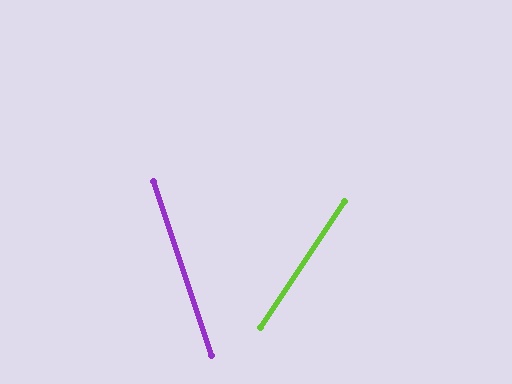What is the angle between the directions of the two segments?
Approximately 52 degrees.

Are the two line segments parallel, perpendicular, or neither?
Neither parallel nor perpendicular — they differ by about 52°.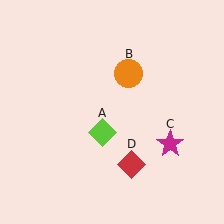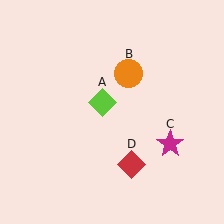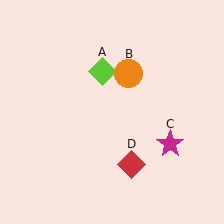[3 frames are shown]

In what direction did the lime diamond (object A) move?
The lime diamond (object A) moved up.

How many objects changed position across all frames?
1 object changed position: lime diamond (object A).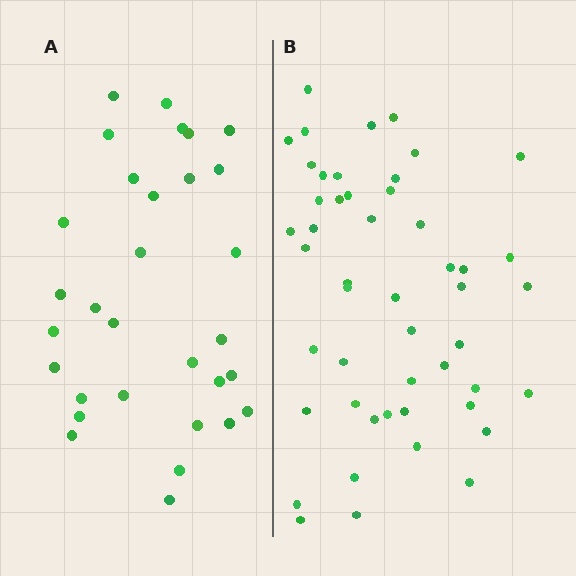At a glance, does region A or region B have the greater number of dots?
Region B (the right region) has more dots.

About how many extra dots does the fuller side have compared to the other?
Region B has approximately 20 more dots than region A.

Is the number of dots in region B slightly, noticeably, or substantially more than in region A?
Region B has substantially more. The ratio is roughly 1.6 to 1.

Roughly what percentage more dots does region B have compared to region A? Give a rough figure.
About 60% more.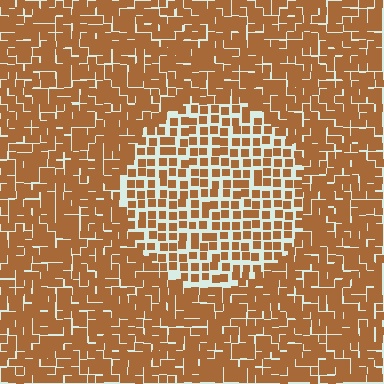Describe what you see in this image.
The image contains small brown elements arranged at two different densities. A circle-shaped region is visible where the elements are less densely packed than the surrounding area.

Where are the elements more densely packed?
The elements are more densely packed outside the circle boundary.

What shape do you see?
I see a circle.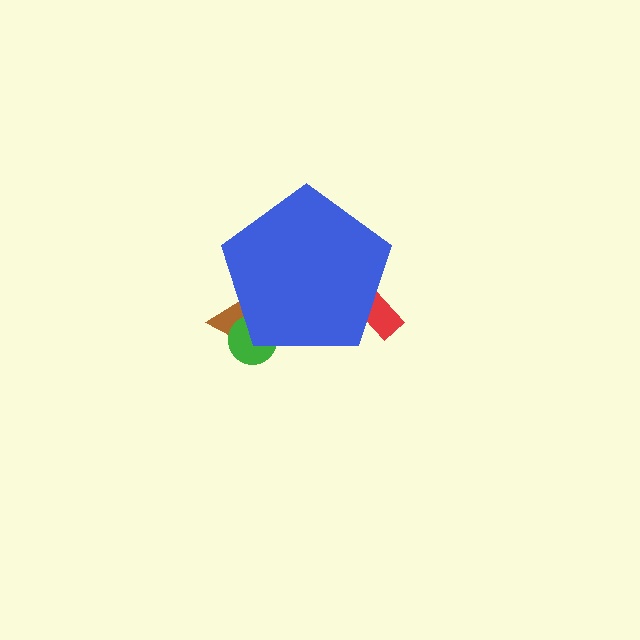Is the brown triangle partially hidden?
Yes, the brown triangle is partially hidden behind the blue pentagon.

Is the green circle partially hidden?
Yes, the green circle is partially hidden behind the blue pentagon.